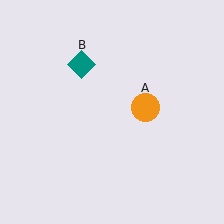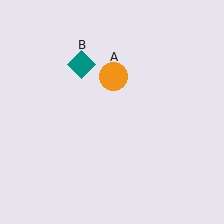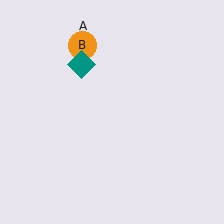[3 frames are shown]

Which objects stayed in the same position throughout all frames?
Teal diamond (object B) remained stationary.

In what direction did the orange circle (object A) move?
The orange circle (object A) moved up and to the left.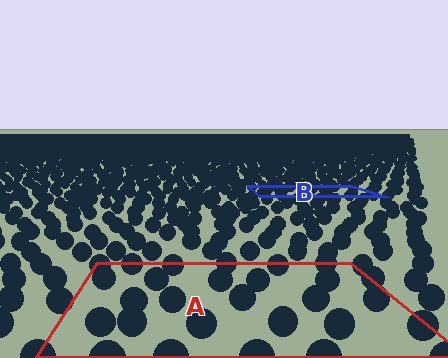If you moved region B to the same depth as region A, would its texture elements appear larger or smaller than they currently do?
They would appear larger. At a closer depth, the same texture elements are projected at a bigger on-screen size.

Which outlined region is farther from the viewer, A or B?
Region B is farther from the viewer — the texture elements inside it appear smaller and more densely packed.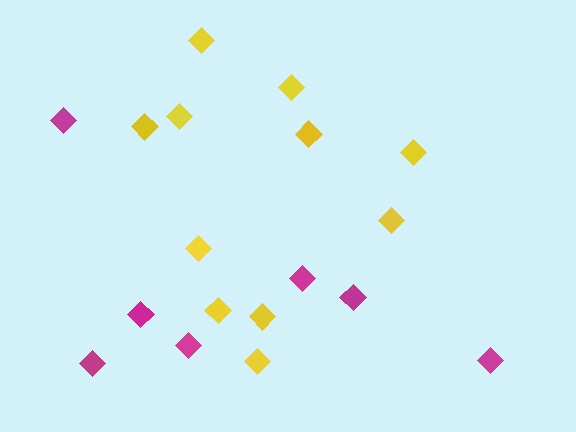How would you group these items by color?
There are 2 groups: one group of yellow diamonds (11) and one group of magenta diamonds (7).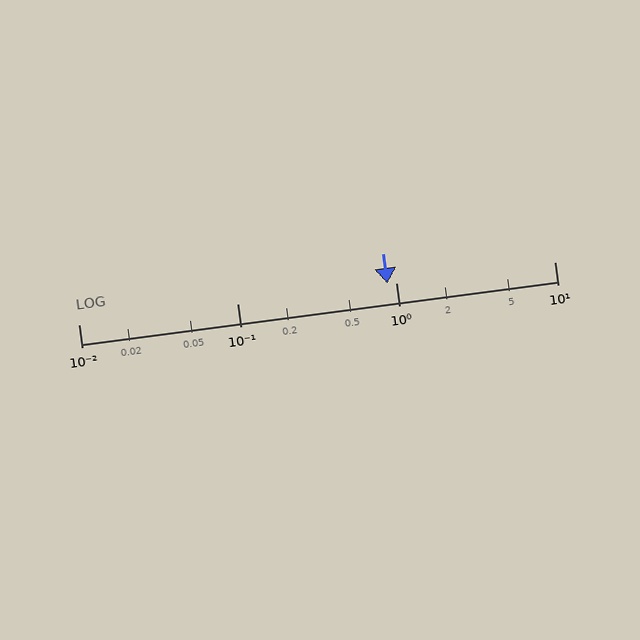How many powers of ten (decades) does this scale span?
The scale spans 3 decades, from 0.01 to 10.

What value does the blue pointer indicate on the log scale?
The pointer indicates approximately 0.88.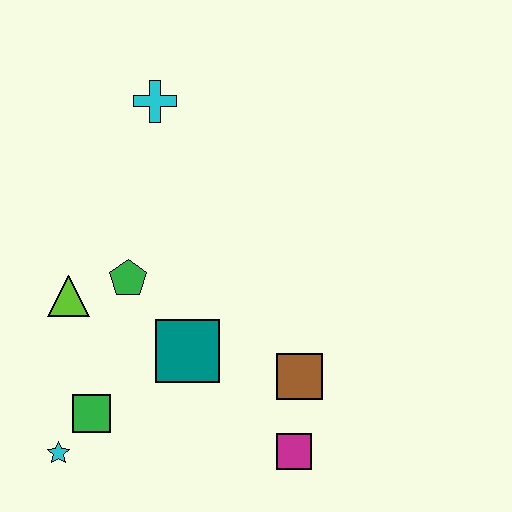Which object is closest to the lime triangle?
The green pentagon is closest to the lime triangle.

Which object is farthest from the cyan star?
The cyan cross is farthest from the cyan star.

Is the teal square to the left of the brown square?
Yes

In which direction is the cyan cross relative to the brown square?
The cyan cross is above the brown square.